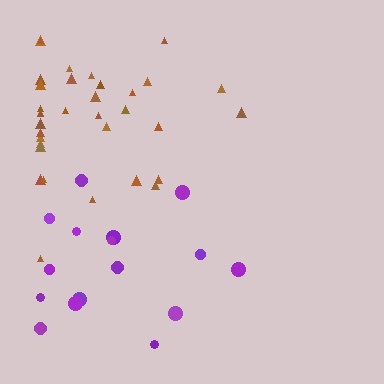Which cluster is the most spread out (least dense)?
Purple.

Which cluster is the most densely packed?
Brown.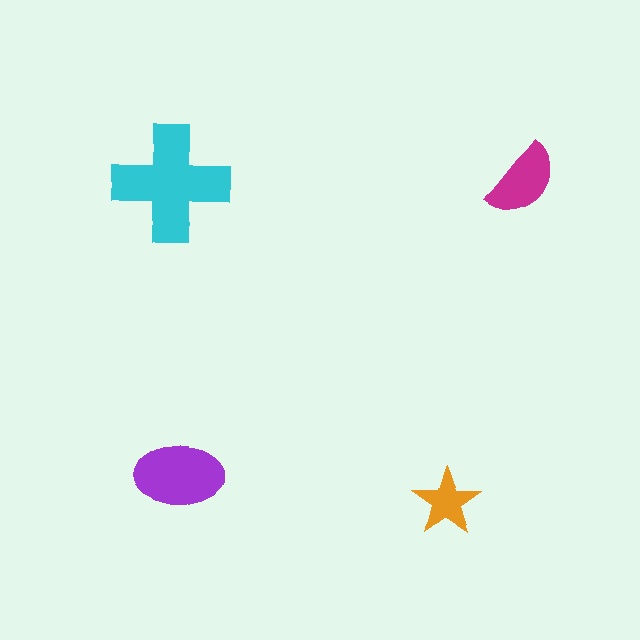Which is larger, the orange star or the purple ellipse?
The purple ellipse.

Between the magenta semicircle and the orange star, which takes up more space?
The magenta semicircle.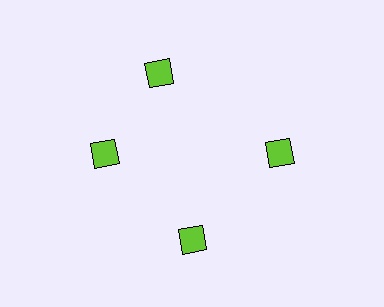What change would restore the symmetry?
The symmetry would be restored by rotating it back into even spacing with its neighbors so that all 4 squares sit at equal angles and equal distance from the center.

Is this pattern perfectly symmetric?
No. The 4 lime squares are arranged in a ring, but one element near the 12 o'clock position is rotated out of alignment along the ring, breaking the 4-fold rotational symmetry.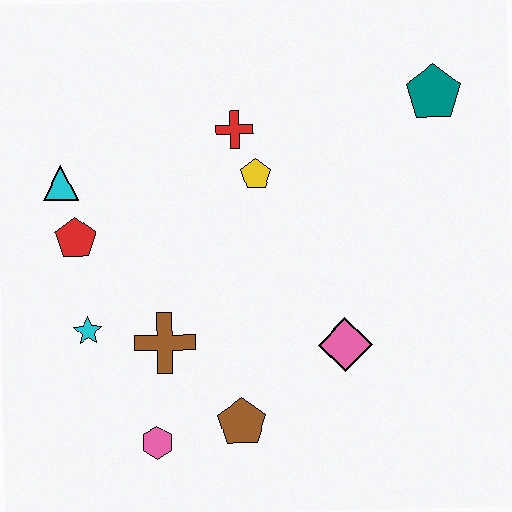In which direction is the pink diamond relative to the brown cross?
The pink diamond is to the right of the brown cross.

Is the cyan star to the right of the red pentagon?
Yes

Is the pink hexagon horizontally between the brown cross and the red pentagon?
Yes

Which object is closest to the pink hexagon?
The brown pentagon is closest to the pink hexagon.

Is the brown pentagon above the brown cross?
No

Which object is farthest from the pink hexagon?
The teal pentagon is farthest from the pink hexagon.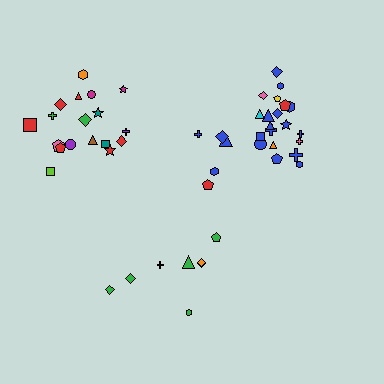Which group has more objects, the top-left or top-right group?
The top-right group.